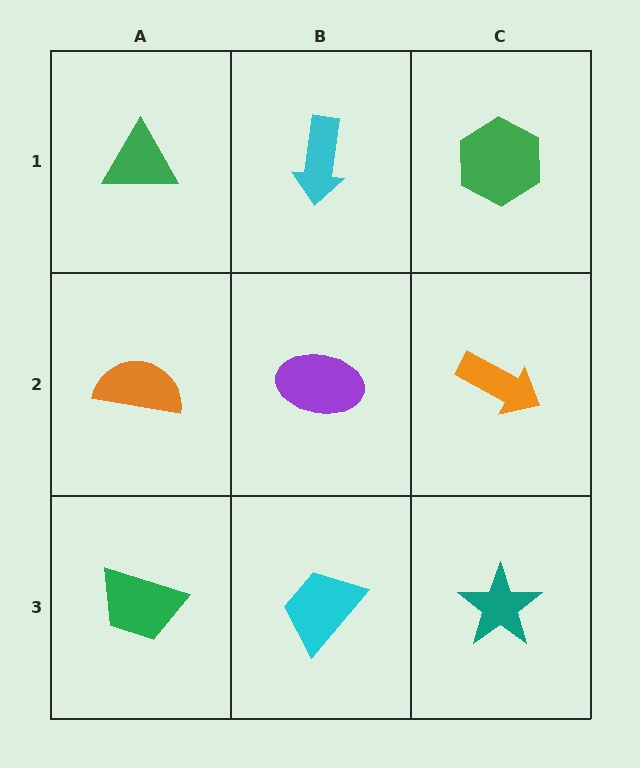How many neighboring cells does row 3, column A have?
2.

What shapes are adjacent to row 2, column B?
A cyan arrow (row 1, column B), a cyan trapezoid (row 3, column B), an orange semicircle (row 2, column A), an orange arrow (row 2, column C).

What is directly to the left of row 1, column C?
A cyan arrow.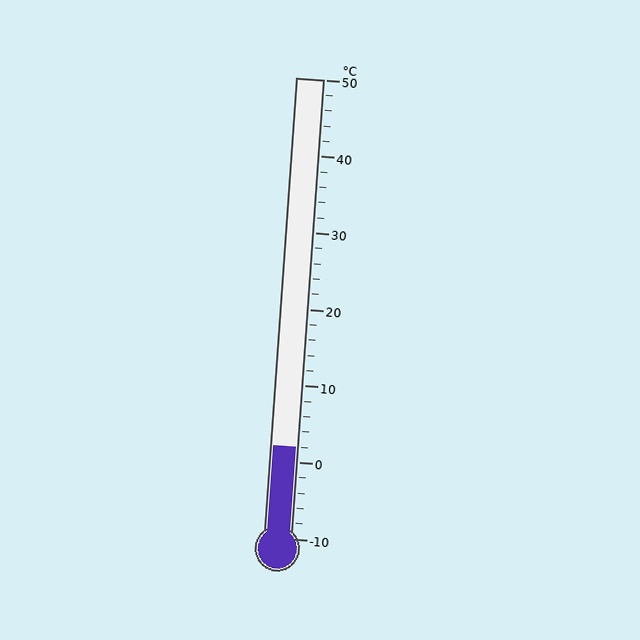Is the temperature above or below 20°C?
The temperature is below 20°C.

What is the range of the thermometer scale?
The thermometer scale ranges from -10°C to 50°C.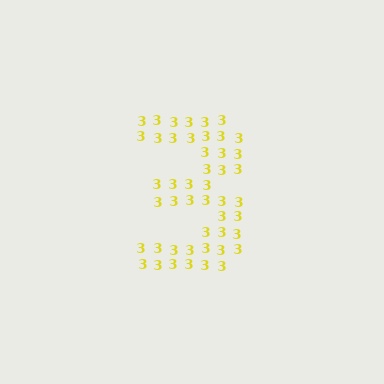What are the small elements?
The small elements are digit 3's.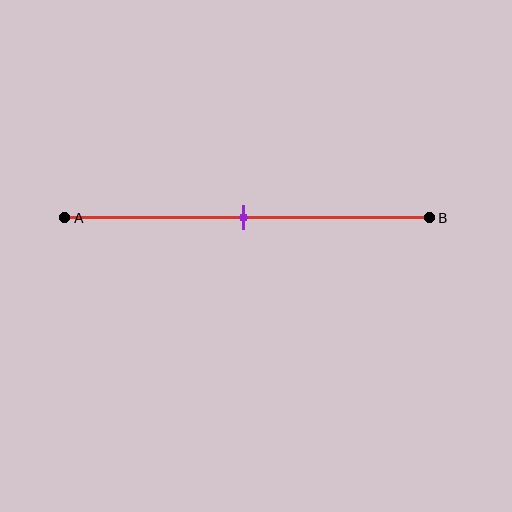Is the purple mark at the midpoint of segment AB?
Yes, the mark is approximately at the midpoint.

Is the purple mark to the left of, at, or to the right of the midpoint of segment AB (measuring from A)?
The purple mark is approximately at the midpoint of segment AB.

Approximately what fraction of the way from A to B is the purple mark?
The purple mark is approximately 50% of the way from A to B.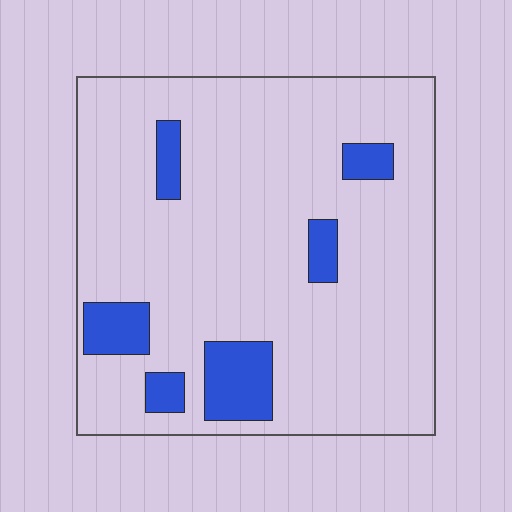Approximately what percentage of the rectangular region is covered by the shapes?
Approximately 15%.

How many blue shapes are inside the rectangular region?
6.